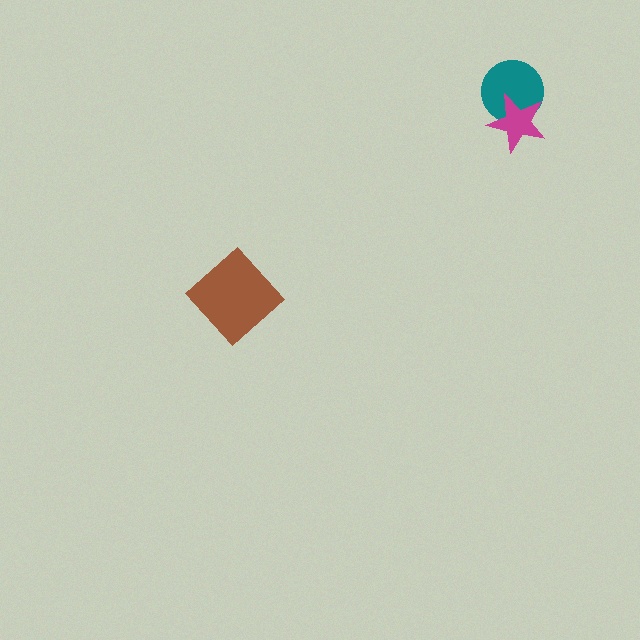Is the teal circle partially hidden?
Yes, it is partially covered by another shape.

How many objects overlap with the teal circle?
1 object overlaps with the teal circle.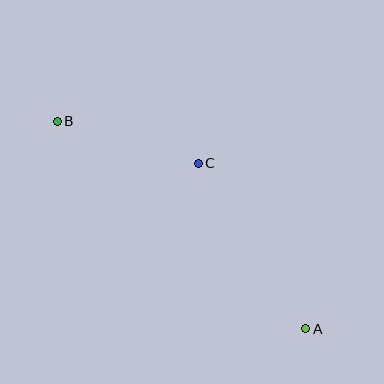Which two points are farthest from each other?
Points A and B are farthest from each other.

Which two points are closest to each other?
Points B and C are closest to each other.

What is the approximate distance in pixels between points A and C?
The distance between A and C is approximately 197 pixels.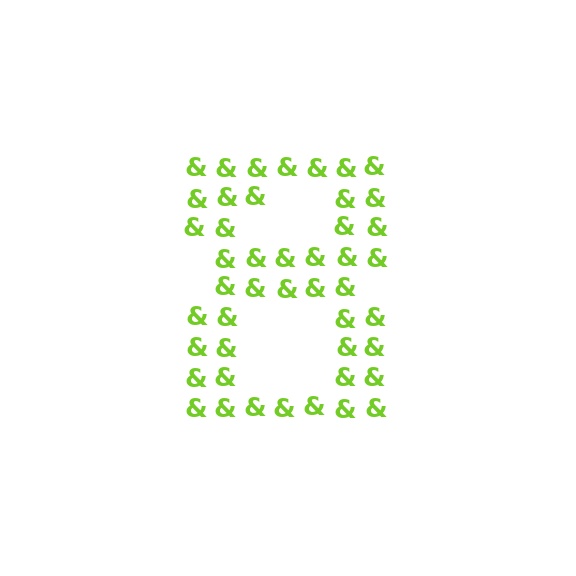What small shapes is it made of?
It is made of small ampersands.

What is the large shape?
The large shape is the digit 8.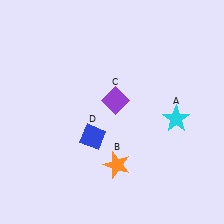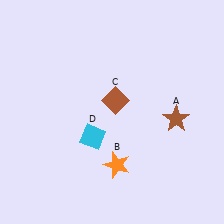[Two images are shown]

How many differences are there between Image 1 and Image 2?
There are 3 differences between the two images.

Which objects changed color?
A changed from cyan to brown. C changed from purple to brown. D changed from blue to cyan.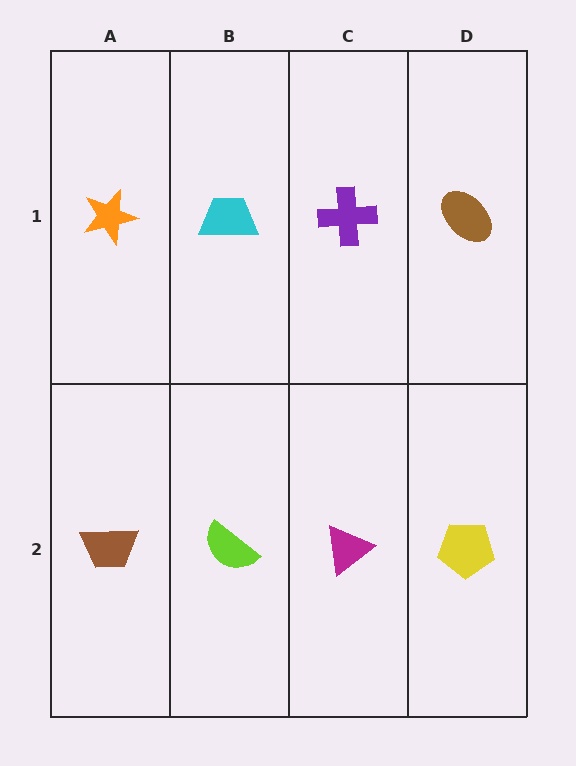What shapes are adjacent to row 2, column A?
An orange star (row 1, column A), a lime semicircle (row 2, column B).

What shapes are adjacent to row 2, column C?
A purple cross (row 1, column C), a lime semicircle (row 2, column B), a yellow pentagon (row 2, column D).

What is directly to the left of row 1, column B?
An orange star.